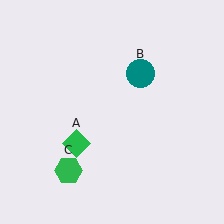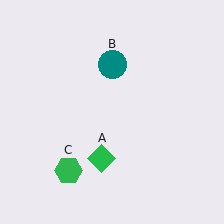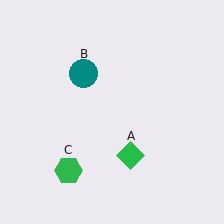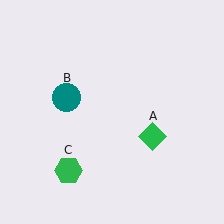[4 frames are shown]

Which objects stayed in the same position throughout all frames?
Green hexagon (object C) remained stationary.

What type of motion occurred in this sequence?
The green diamond (object A), teal circle (object B) rotated counterclockwise around the center of the scene.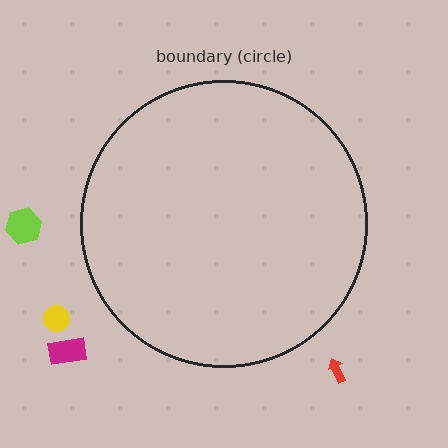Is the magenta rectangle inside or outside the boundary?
Outside.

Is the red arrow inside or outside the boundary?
Outside.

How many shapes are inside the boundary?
0 inside, 4 outside.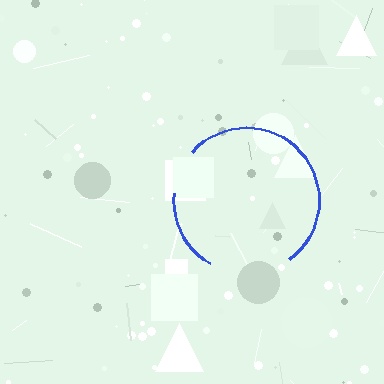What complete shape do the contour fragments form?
The contour fragments form a circle.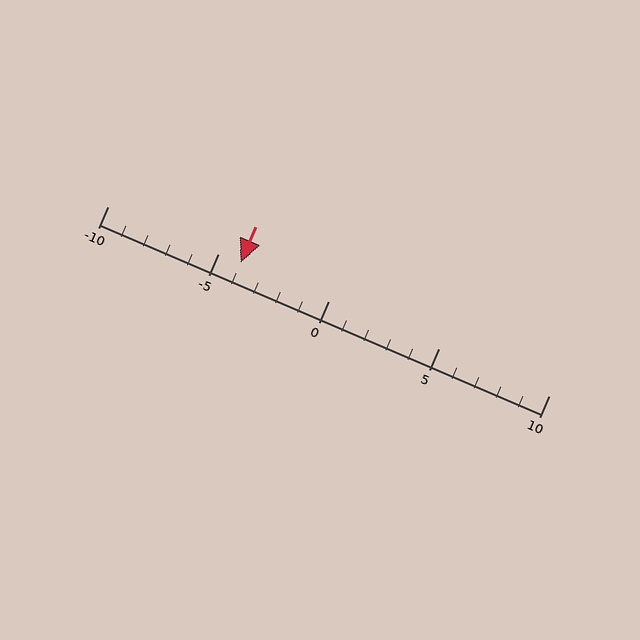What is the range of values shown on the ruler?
The ruler shows values from -10 to 10.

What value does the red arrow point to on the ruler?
The red arrow points to approximately -4.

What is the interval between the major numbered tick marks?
The major tick marks are spaced 5 units apart.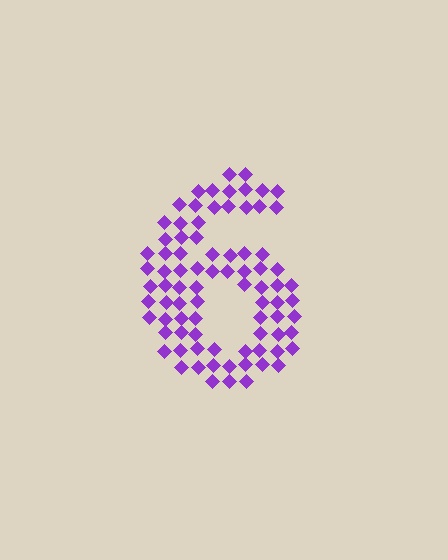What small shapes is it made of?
It is made of small diamonds.